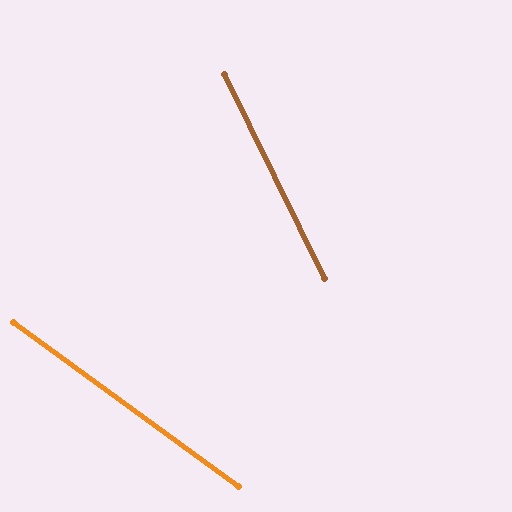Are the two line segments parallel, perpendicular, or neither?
Neither parallel nor perpendicular — they differ by about 28°.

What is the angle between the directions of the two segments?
Approximately 28 degrees.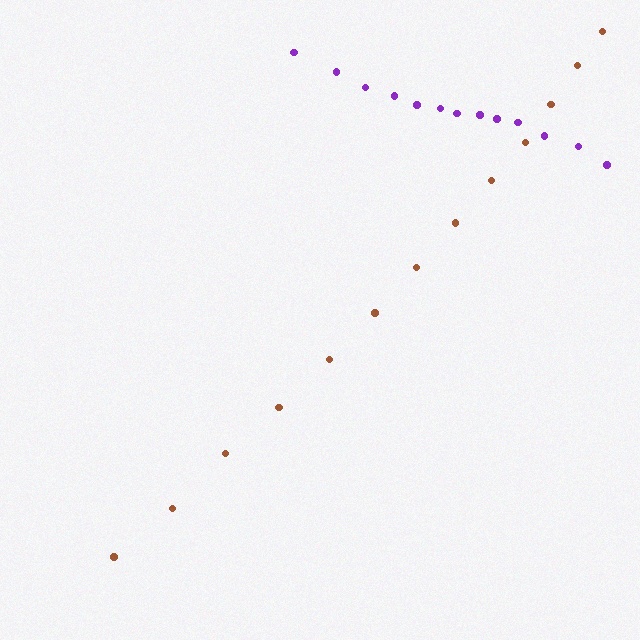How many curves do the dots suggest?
There are 2 distinct paths.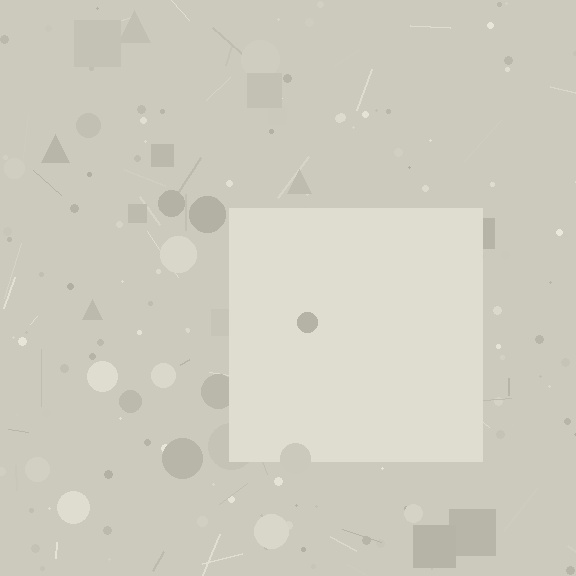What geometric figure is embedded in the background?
A square is embedded in the background.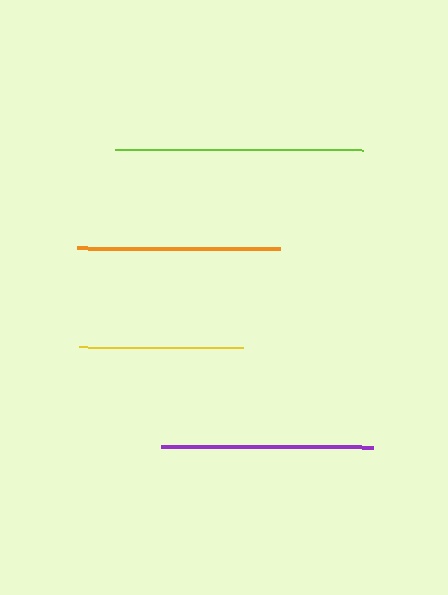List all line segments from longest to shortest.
From longest to shortest: lime, purple, orange, yellow.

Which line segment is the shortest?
The yellow line is the shortest at approximately 165 pixels.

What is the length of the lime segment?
The lime segment is approximately 248 pixels long.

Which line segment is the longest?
The lime line is the longest at approximately 248 pixels.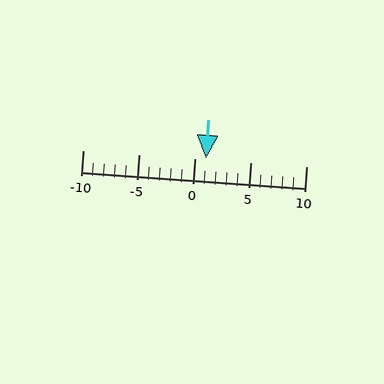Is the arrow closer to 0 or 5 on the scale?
The arrow is closer to 0.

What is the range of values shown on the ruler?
The ruler shows values from -10 to 10.